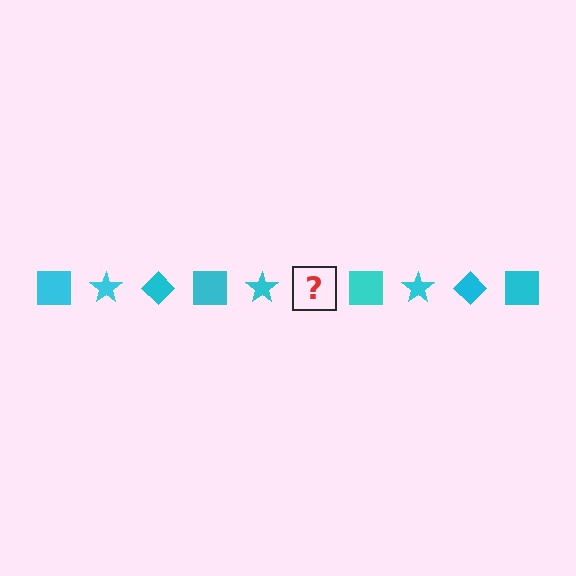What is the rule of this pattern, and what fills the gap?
The rule is that the pattern cycles through square, star, diamond shapes in cyan. The gap should be filled with a cyan diamond.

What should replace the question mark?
The question mark should be replaced with a cyan diamond.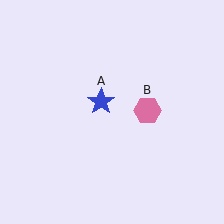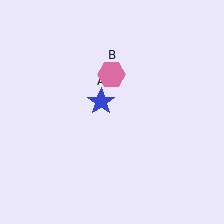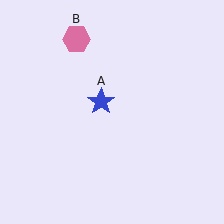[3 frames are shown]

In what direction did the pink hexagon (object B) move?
The pink hexagon (object B) moved up and to the left.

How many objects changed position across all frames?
1 object changed position: pink hexagon (object B).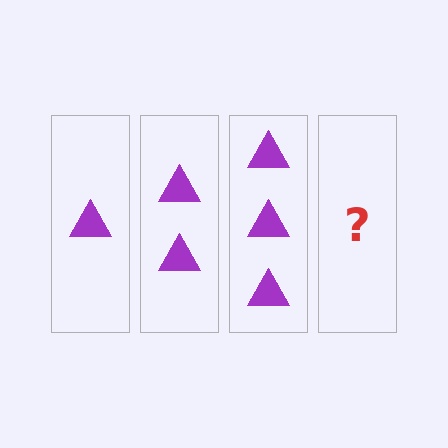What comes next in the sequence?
The next element should be 4 triangles.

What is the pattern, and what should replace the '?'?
The pattern is that each step adds one more triangle. The '?' should be 4 triangles.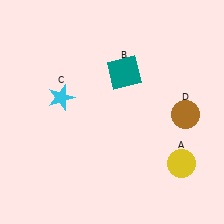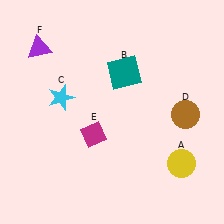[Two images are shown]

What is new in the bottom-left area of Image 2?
A magenta diamond (E) was added in the bottom-left area of Image 2.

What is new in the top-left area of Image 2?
A purple triangle (F) was added in the top-left area of Image 2.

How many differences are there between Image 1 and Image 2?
There are 2 differences between the two images.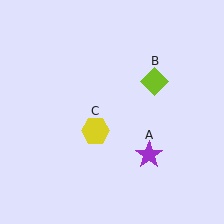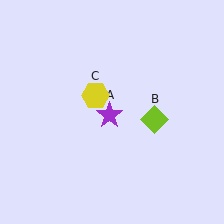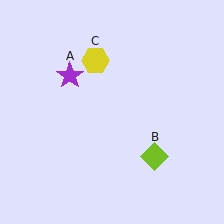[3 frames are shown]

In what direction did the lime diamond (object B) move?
The lime diamond (object B) moved down.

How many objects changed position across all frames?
3 objects changed position: purple star (object A), lime diamond (object B), yellow hexagon (object C).